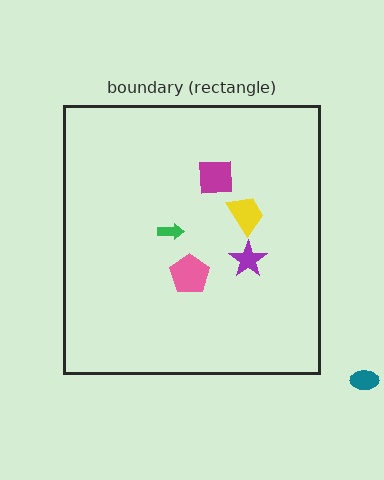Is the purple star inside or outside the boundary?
Inside.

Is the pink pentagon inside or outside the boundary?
Inside.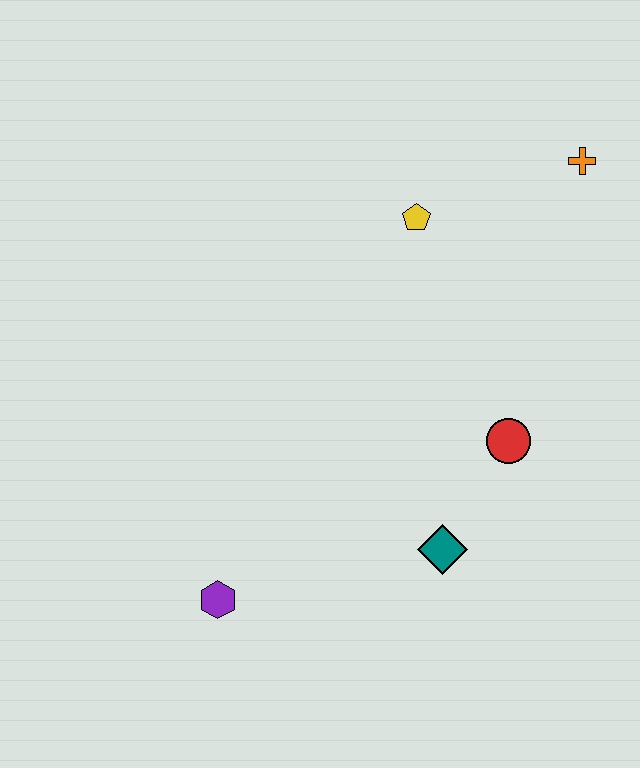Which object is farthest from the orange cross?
The purple hexagon is farthest from the orange cross.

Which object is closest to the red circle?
The teal diamond is closest to the red circle.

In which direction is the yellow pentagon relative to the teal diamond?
The yellow pentagon is above the teal diamond.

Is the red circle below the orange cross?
Yes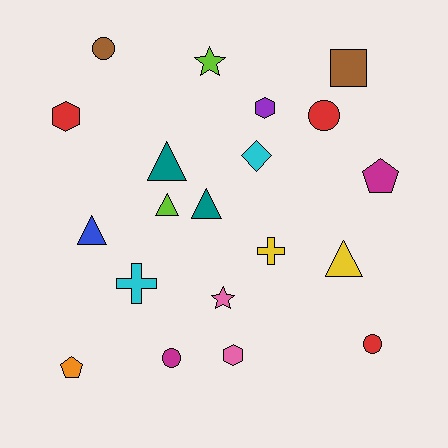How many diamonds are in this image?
There is 1 diamond.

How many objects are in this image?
There are 20 objects.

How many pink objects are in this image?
There are 2 pink objects.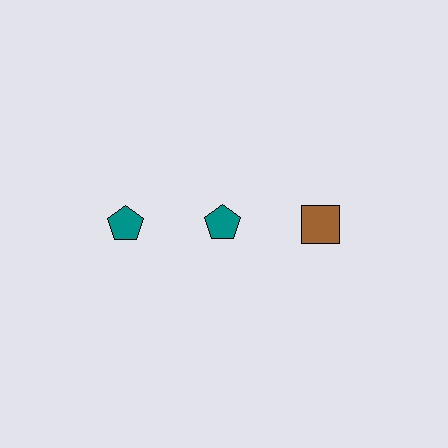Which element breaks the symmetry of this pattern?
The brown square in the top row, center column breaks the symmetry. All other shapes are teal pentagons.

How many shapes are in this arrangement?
There are 3 shapes arranged in a grid pattern.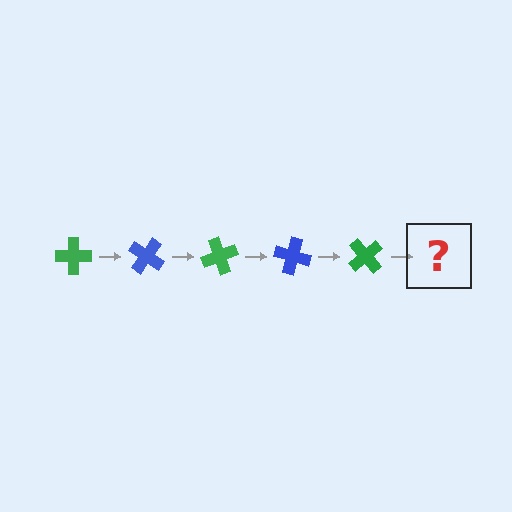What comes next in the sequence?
The next element should be a blue cross, rotated 175 degrees from the start.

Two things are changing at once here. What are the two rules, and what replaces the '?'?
The two rules are that it rotates 35 degrees each step and the color cycles through green and blue. The '?' should be a blue cross, rotated 175 degrees from the start.